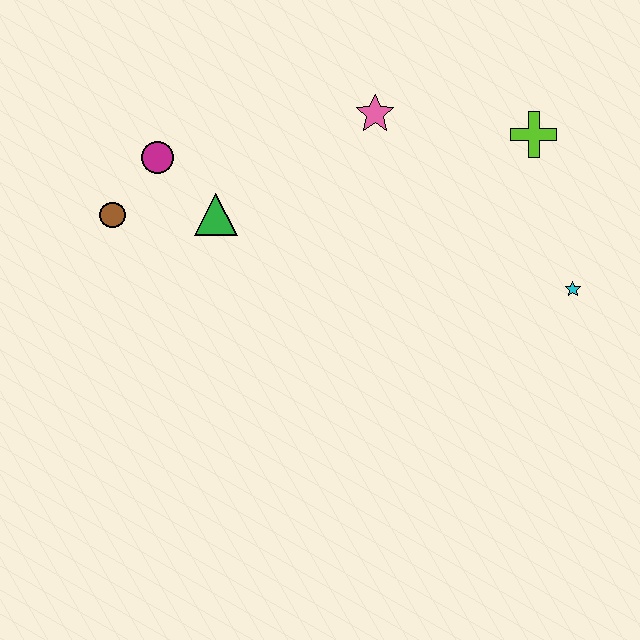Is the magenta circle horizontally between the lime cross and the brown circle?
Yes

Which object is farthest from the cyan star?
The brown circle is farthest from the cyan star.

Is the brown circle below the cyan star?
No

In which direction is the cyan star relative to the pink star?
The cyan star is to the right of the pink star.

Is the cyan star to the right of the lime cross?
Yes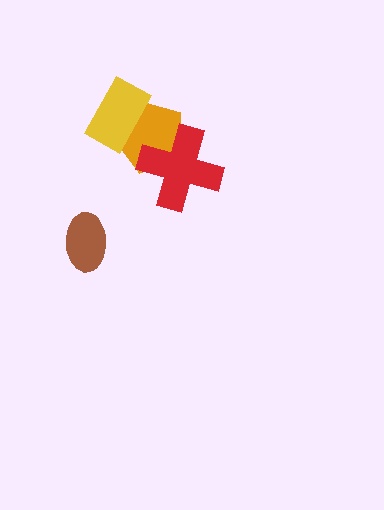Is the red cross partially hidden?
No, no other shape covers it.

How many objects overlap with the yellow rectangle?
1 object overlaps with the yellow rectangle.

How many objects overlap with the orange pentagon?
2 objects overlap with the orange pentagon.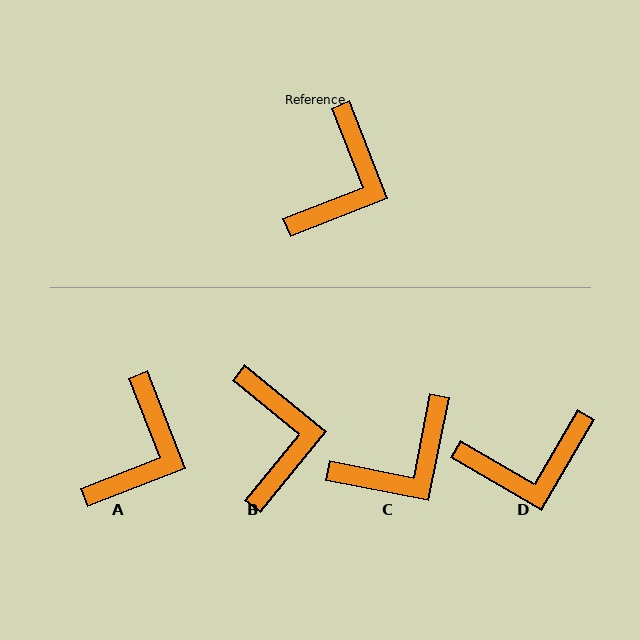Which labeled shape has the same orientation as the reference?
A.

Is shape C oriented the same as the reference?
No, it is off by about 32 degrees.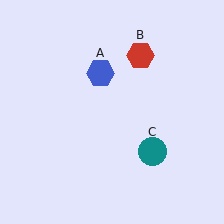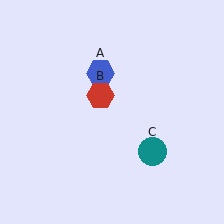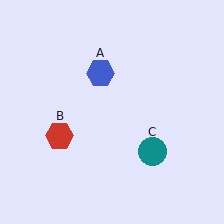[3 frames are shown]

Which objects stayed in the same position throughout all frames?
Blue hexagon (object A) and teal circle (object C) remained stationary.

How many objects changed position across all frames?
1 object changed position: red hexagon (object B).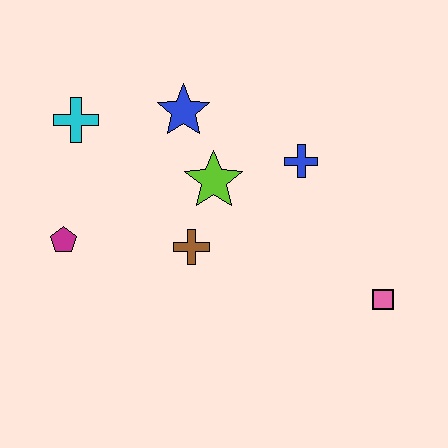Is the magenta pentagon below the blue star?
Yes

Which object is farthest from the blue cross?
The magenta pentagon is farthest from the blue cross.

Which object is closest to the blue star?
The lime star is closest to the blue star.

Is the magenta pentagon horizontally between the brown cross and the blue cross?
No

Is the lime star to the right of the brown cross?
Yes